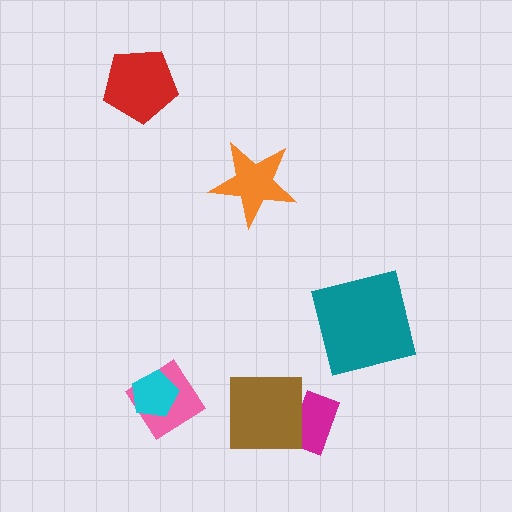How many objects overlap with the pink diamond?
1 object overlaps with the pink diamond.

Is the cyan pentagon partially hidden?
No, no other shape covers it.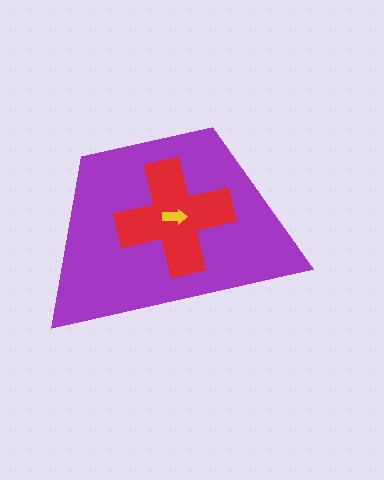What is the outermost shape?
The purple trapezoid.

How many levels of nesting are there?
3.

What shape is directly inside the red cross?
The yellow arrow.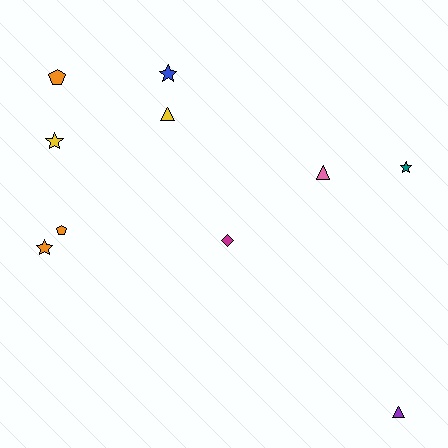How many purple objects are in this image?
There is 1 purple object.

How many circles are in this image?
There are no circles.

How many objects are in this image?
There are 10 objects.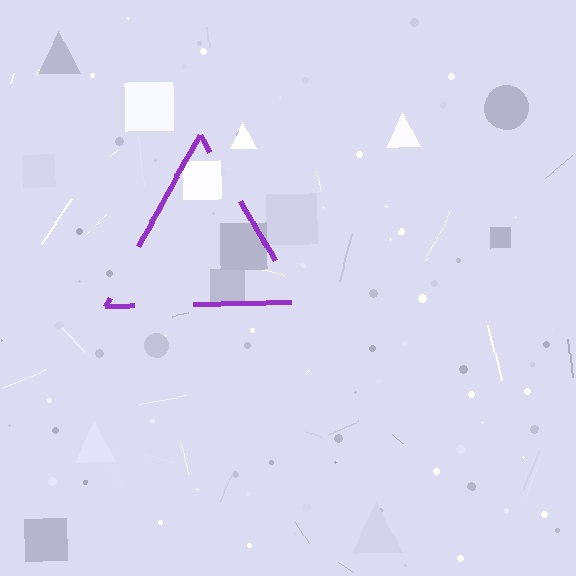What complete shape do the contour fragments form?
The contour fragments form a triangle.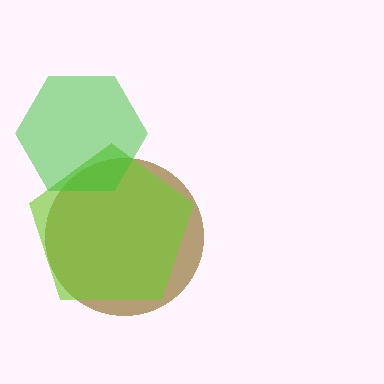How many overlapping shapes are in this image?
There are 3 overlapping shapes in the image.